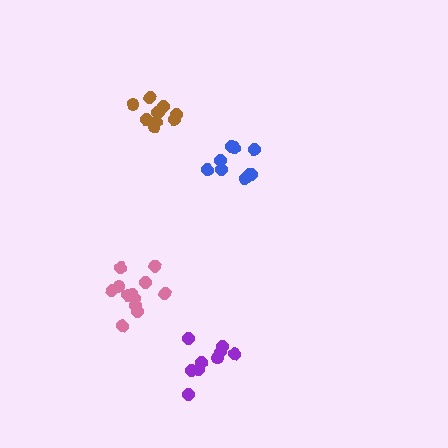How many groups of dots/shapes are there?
There are 4 groups.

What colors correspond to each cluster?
The clusters are colored: brown, purple, blue, pink.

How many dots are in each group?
Group 1: 10 dots, Group 2: 9 dots, Group 3: 9 dots, Group 4: 12 dots (40 total).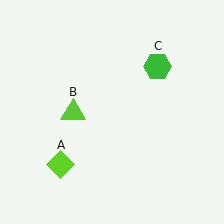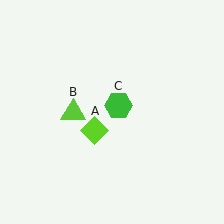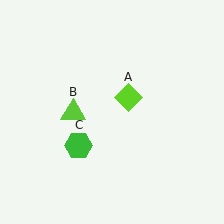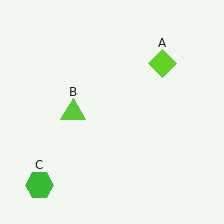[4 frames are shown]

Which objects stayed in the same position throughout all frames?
Lime triangle (object B) remained stationary.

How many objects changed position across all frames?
2 objects changed position: lime diamond (object A), green hexagon (object C).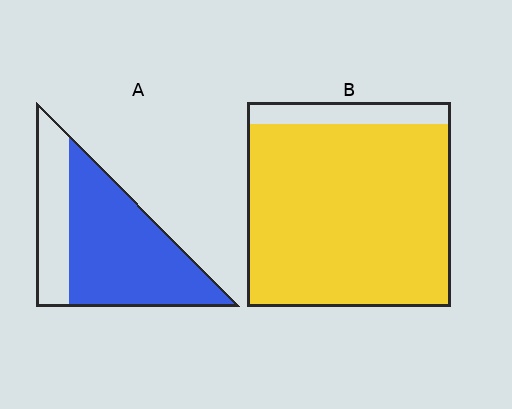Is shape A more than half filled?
Yes.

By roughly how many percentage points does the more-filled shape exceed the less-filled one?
By roughly 20 percentage points (B over A).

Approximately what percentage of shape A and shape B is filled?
A is approximately 70% and B is approximately 90%.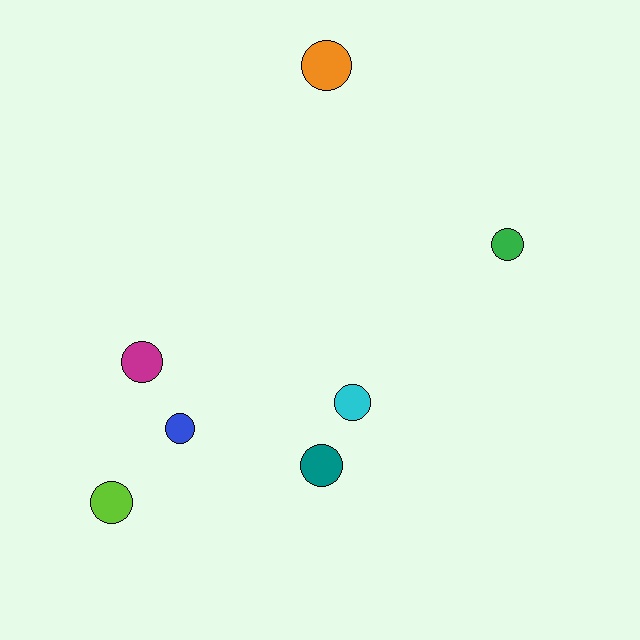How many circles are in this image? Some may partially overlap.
There are 7 circles.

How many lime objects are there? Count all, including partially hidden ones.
There is 1 lime object.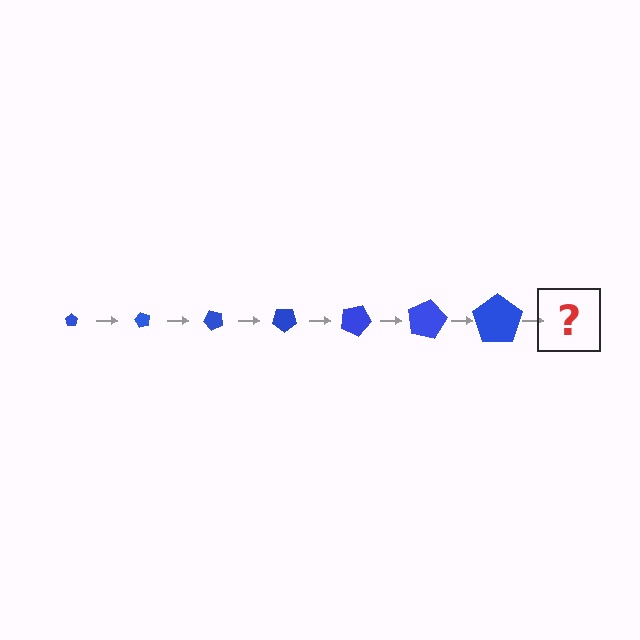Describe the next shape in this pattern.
It should be a pentagon, larger than the previous one and rotated 420 degrees from the start.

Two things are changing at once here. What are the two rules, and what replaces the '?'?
The two rules are that the pentagon grows larger each step and it rotates 60 degrees each step. The '?' should be a pentagon, larger than the previous one and rotated 420 degrees from the start.